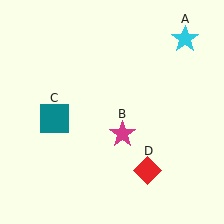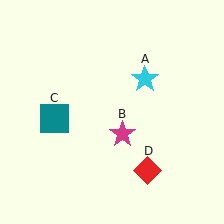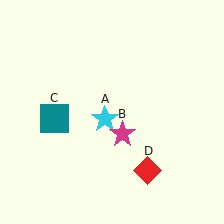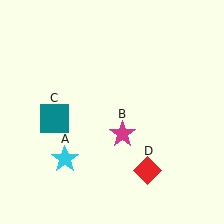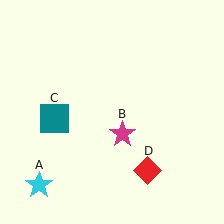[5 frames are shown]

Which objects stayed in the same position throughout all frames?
Magenta star (object B) and teal square (object C) and red diamond (object D) remained stationary.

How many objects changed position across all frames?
1 object changed position: cyan star (object A).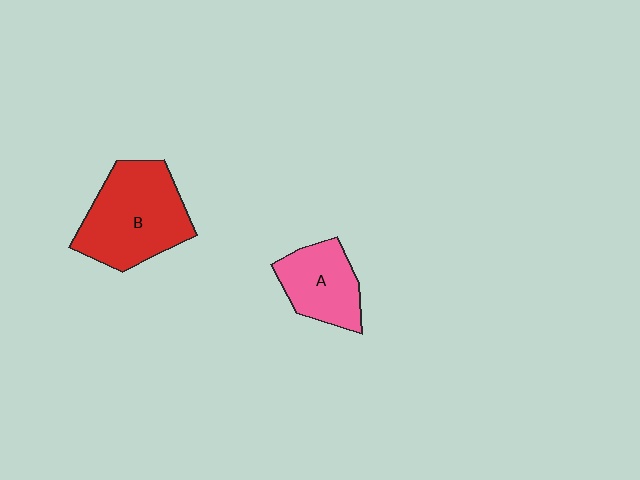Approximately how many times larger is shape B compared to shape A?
Approximately 1.6 times.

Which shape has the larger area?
Shape B (red).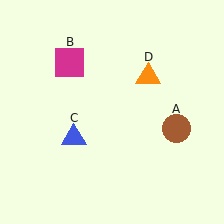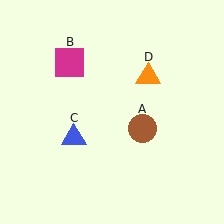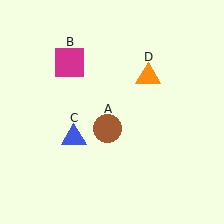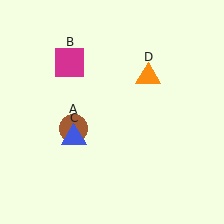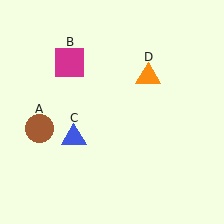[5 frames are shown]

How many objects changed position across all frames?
1 object changed position: brown circle (object A).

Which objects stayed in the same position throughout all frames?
Magenta square (object B) and blue triangle (object C) and orange triangle (object D) remained stationary.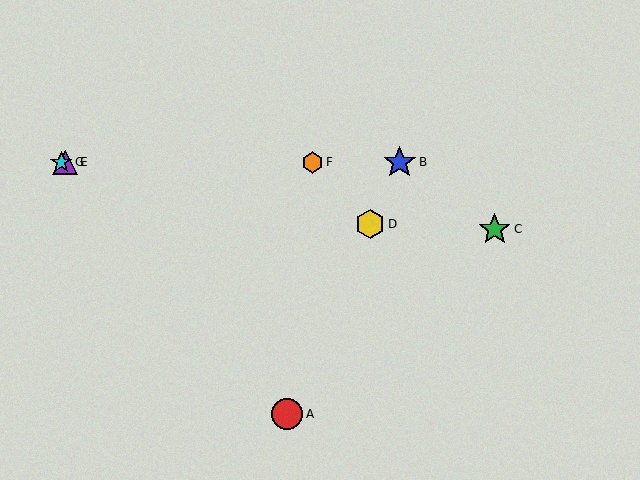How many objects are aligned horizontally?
4 objects (B, E, F, G) are aligned horizontally.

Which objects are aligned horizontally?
Objects B, E, F, G are aligned horizontally.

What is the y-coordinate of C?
Object C is at y≈229.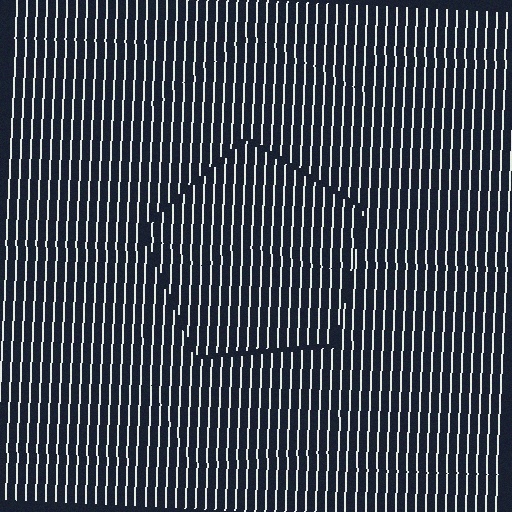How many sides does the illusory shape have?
5 sides — the line-ends trace a pentagon.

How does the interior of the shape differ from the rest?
The interior of the shape contains the same grating, shifted by half a period — the contour is defined by the phase discontinuity where line-ends from the inner and outer gratings abut.